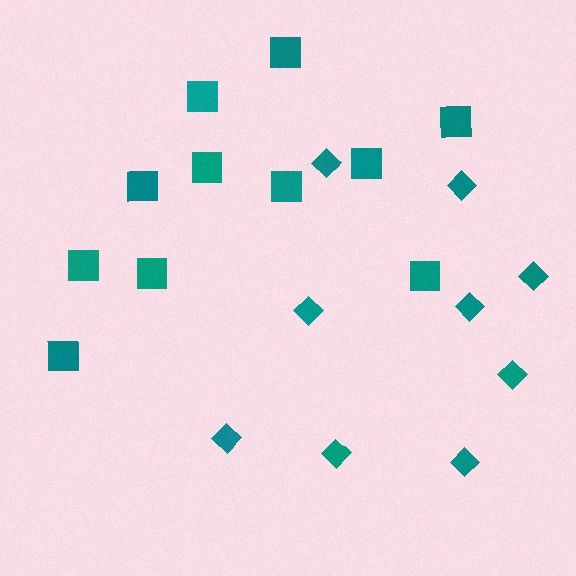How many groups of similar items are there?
There are 2 groups: one group of diamonds (9) and one group of squares (11).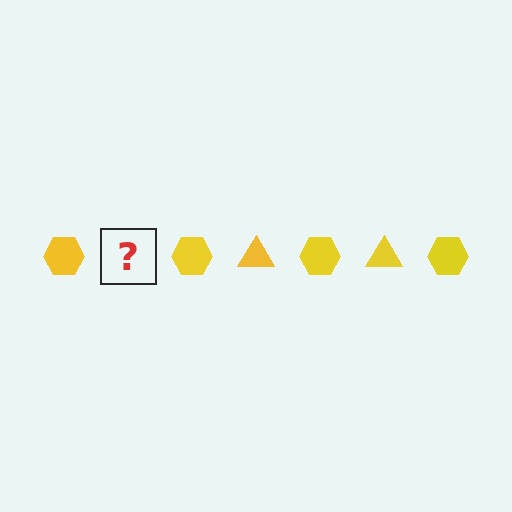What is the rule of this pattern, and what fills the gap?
The rule is that the pattern cycles through hexagon, triangle shapes in yellow. The gap should be filled with a yellow triangle.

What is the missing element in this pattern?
The missing element is a yellow triangle.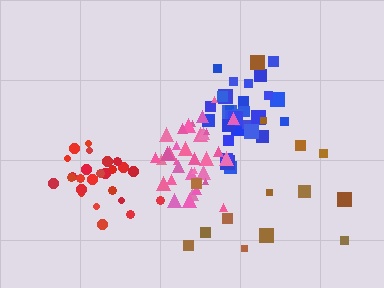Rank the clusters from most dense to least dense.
pink, blue, red, brown.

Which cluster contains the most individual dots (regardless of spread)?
Pink (33).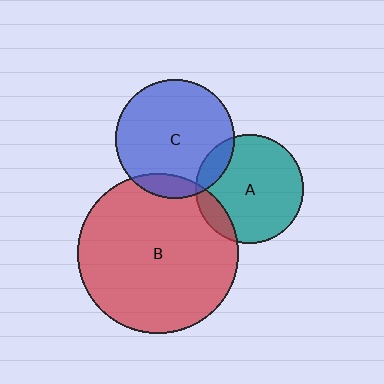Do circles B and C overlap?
Yes.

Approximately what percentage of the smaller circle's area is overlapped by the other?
Approximately 10%.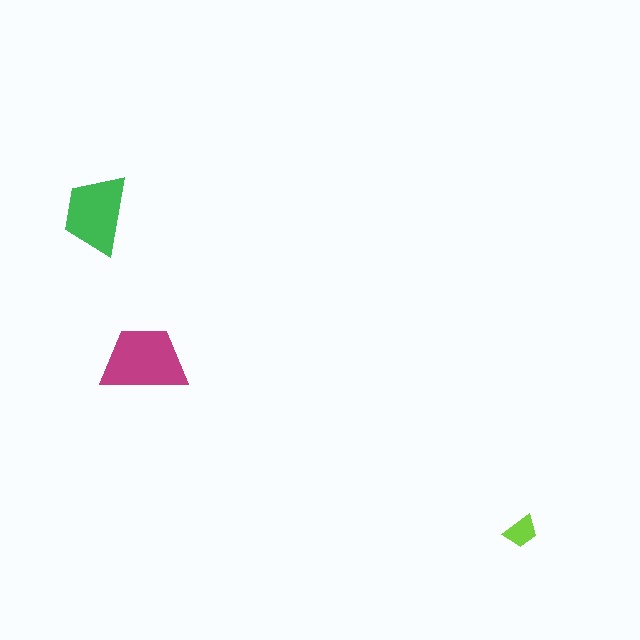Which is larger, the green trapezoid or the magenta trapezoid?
The magenta one.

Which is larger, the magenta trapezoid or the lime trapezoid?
The magenta one.